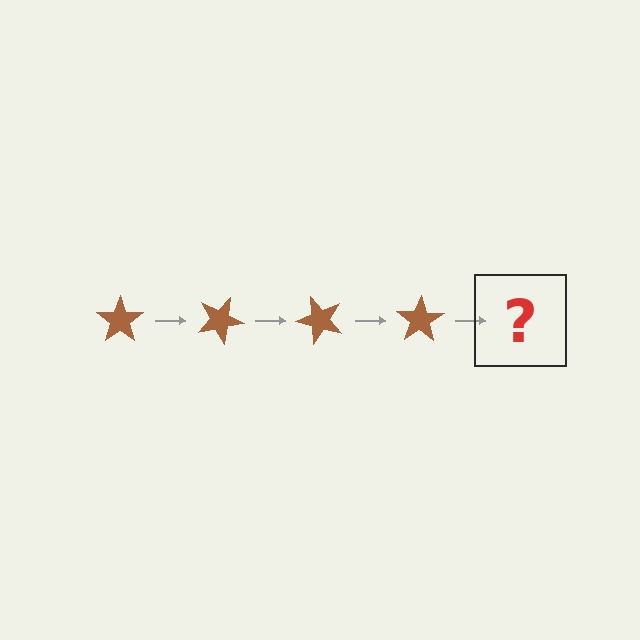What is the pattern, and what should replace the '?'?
The pattern is that the star rotates 25 degrees each step. The '?' should be a brown star rotated 100 degrees.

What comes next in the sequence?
The next element should be a brown star rotated 100 degrees.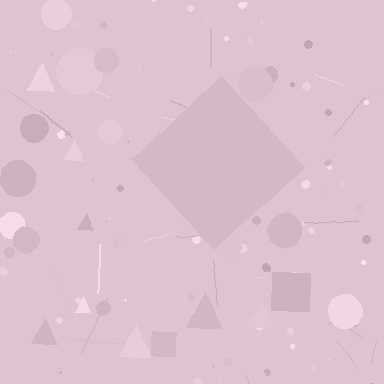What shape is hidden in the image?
A diamond is hidden in the image.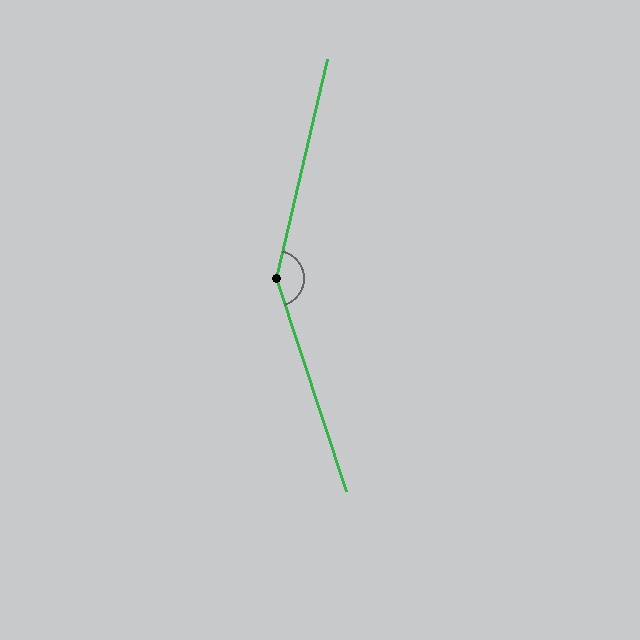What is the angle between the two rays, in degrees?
Approximately 149 degrees.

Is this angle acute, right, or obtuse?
It is obtuse.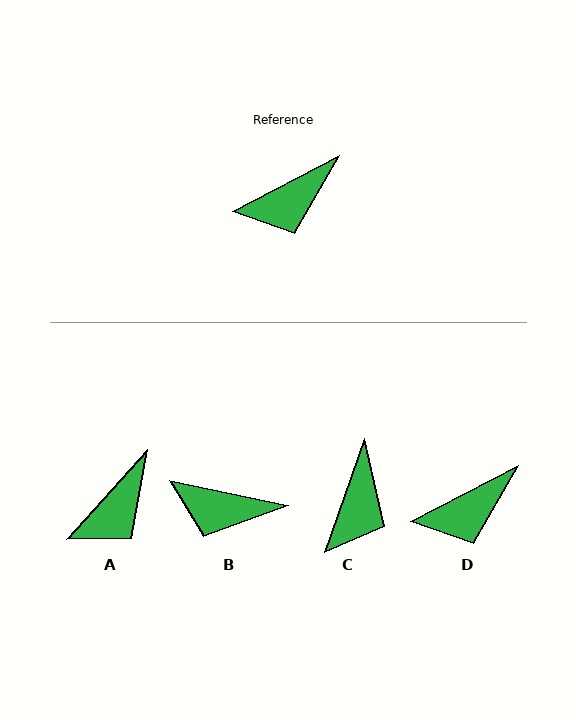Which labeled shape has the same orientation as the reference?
D.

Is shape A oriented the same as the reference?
No, it is off by about 20 degrees.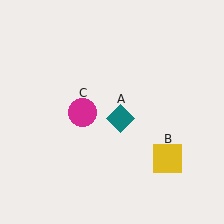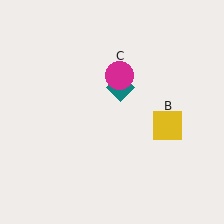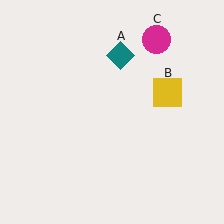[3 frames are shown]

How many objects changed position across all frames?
3 objects changed position: teal diamond (object A), yellow square (object B), magenta circle (object C).